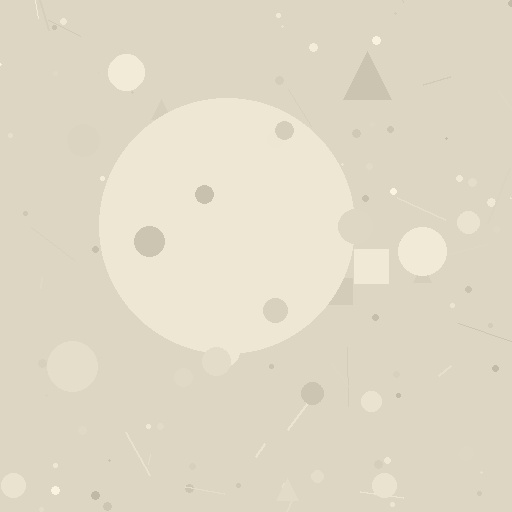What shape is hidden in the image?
A circle is hidden in the image.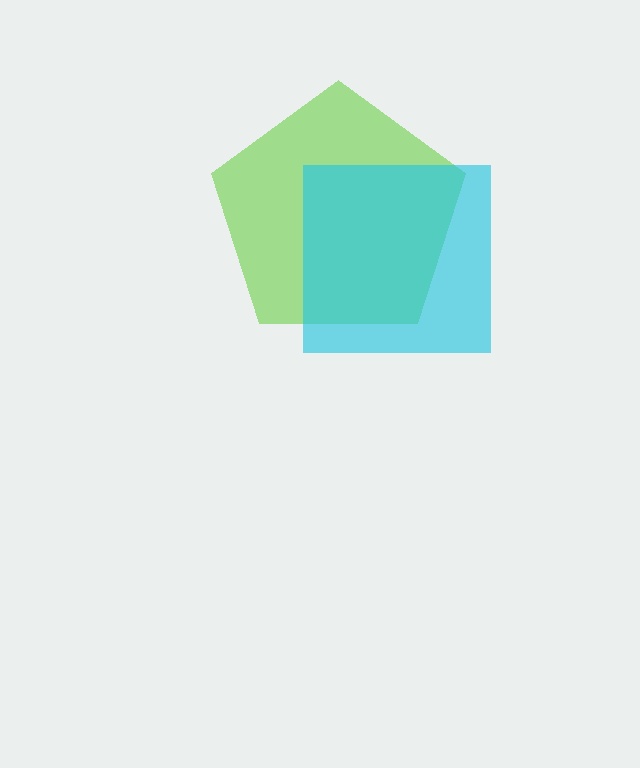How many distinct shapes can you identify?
There are 2 distinct shapes: a lime pentagon, a cyan square.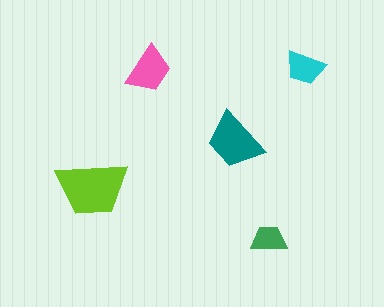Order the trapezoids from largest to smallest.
the lime one, the teal one, the pink one, the cyan one, the green one.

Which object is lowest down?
The green trapezoid is bottommost.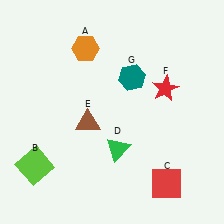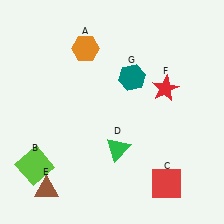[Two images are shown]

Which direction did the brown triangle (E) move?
The brown triangle (E) moved down.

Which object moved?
The brown triangle (E) moved down.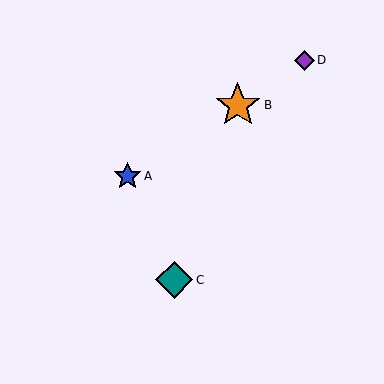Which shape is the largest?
The orange star (labeled B) is the largest.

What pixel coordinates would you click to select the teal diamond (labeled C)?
Click at (174, 280) to select the teal diamond C.